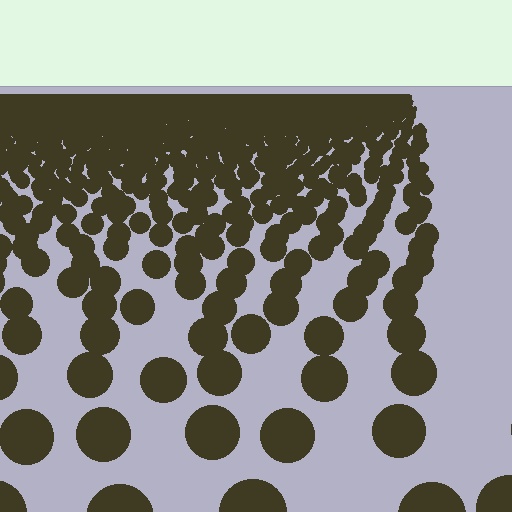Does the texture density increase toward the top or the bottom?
Density increases toward the top.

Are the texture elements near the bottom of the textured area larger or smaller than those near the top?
Larger. Near the bottom, elements are closer to the viewer and appear at a bigger on-screen size.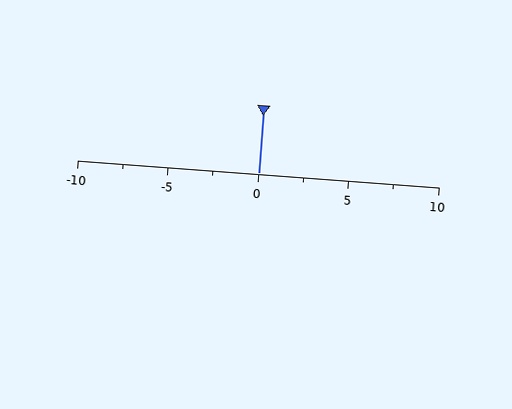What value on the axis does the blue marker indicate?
The marker indicates approximately 0.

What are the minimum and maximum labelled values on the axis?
The axis runs from -10 to 10.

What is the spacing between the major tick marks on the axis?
The major ticks are spaced 5 apart.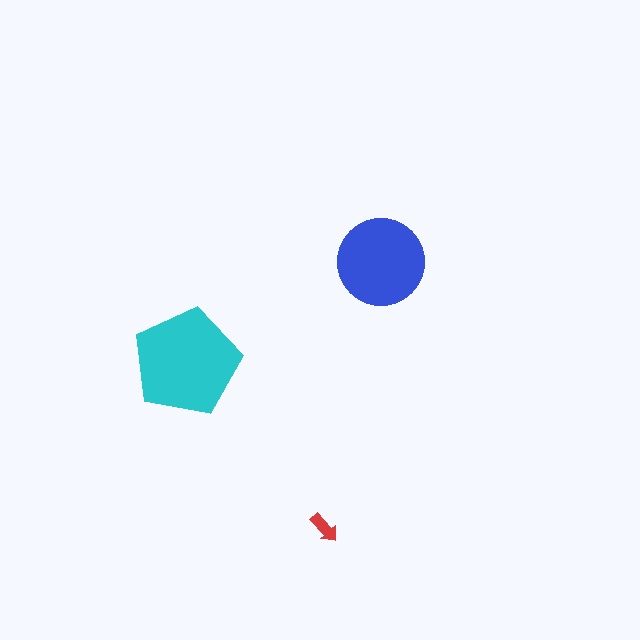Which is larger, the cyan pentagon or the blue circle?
The cyan pentagon.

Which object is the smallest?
The red arrow.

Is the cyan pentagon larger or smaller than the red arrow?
Larger.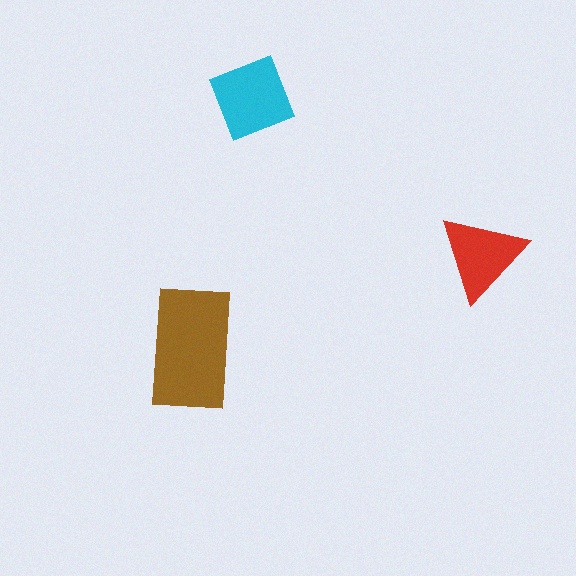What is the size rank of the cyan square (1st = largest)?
2nd.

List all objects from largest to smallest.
The brown rectangle, the cyan square, the red triangle.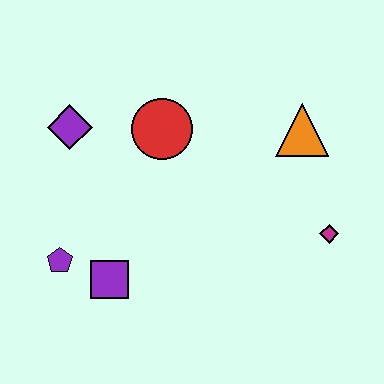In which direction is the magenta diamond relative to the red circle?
The magenta diamond is to the right of the red circle.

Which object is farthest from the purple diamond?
The magenta diamond is farthest from the purple diamond.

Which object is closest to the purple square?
The purple pentagon is closest to the purple square.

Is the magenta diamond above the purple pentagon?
Yes